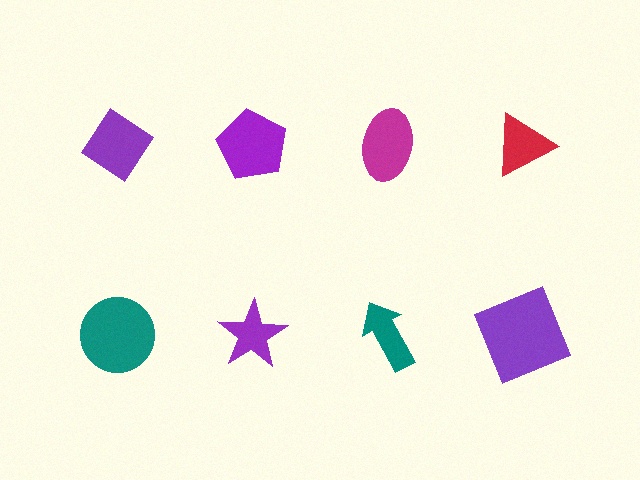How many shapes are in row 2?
4 shapes.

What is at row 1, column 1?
A purple diamond.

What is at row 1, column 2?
A purple pentagon.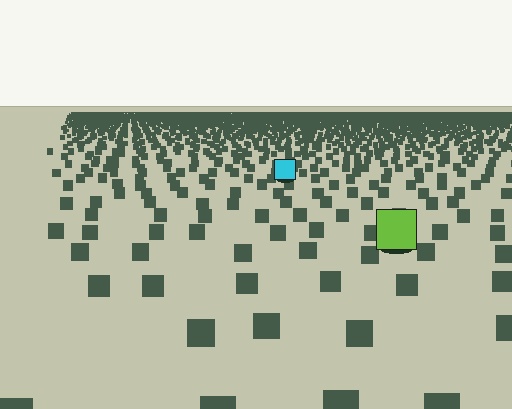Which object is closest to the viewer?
The lime square is closest. The texture marks near it are larger and more spread out.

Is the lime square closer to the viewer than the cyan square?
Yes. The lime square is closer — you can tell from the texture gradient: the ground texture is coarser near it.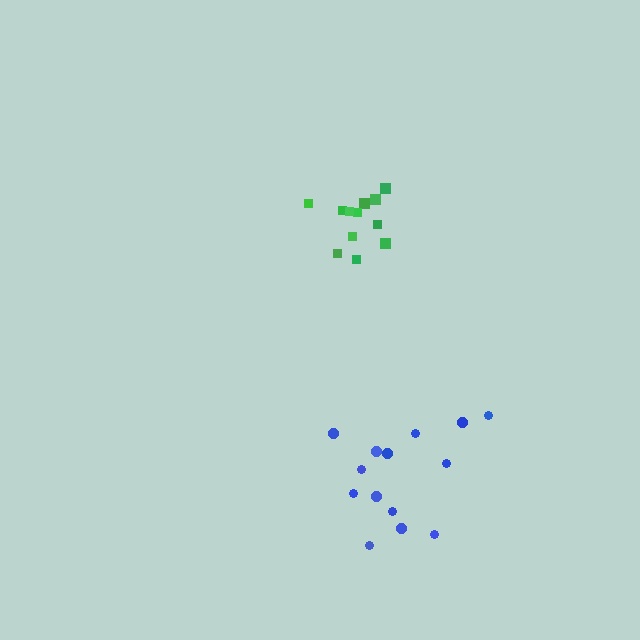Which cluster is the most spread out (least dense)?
Blue.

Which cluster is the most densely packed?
Green.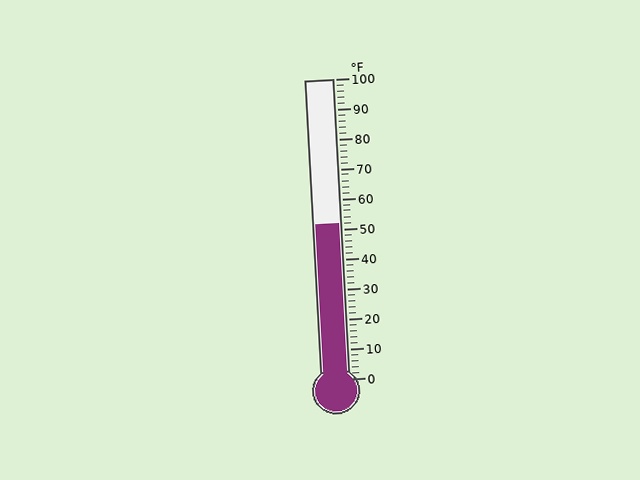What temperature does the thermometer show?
The thermometer shows approximately 52°F.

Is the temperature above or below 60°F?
The temperature is below 60°F.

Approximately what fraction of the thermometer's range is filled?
The thermometer is filled to approximately 50% of its range.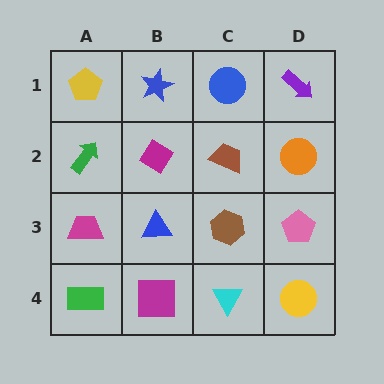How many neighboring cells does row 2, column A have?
3.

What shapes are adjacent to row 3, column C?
A brown trapezoid (row 2, column C), a cyan triangle (row 4, column C), a blue triangle (row 3, column B), a pink pentagon (row 3, column D).